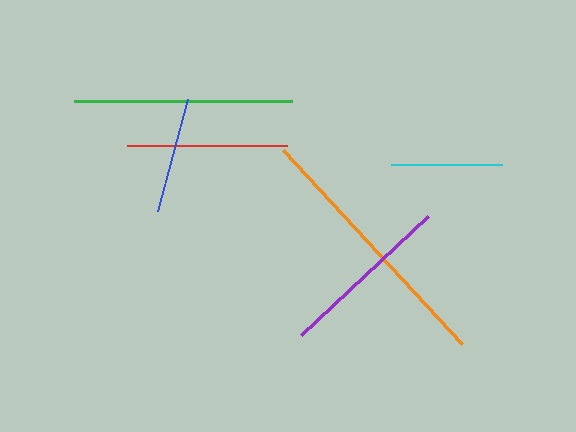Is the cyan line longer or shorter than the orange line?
The orange line is longer than the cyan line.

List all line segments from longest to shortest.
From longest to shortest: orange, green, purple, red, blue, cyan.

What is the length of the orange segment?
The orange segment is approximately 264 pixels long.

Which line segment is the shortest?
The cyan line is the shortest at approximately 111 pixels.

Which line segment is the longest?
The orange line is the longest at approximately 264 pixels.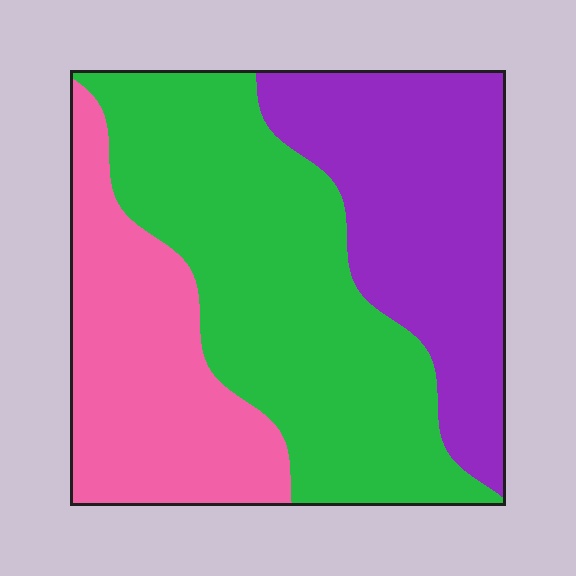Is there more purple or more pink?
Purple.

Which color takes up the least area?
Pink, at roughly 25%.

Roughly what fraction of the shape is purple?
Purple covers 30% of the shape.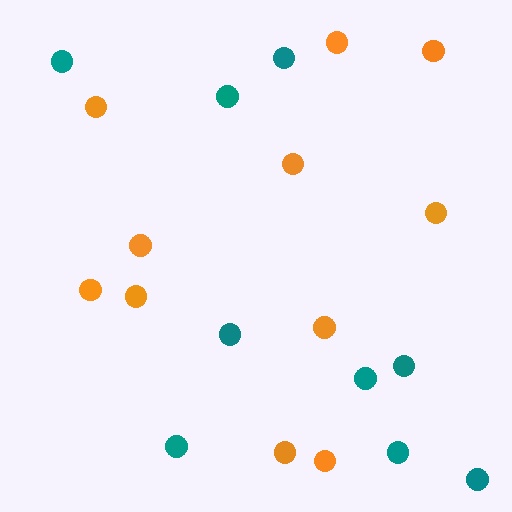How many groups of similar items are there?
There are 2 groups: one group of teal circles (9) and one group of orange circles (11).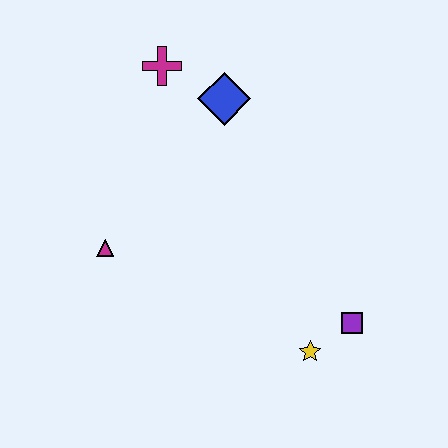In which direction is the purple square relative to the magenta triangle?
The purple square is to the right of the magenta triangle.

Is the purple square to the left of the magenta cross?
No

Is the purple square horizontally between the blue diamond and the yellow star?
No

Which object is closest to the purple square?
The yellow star is closest to the purple square.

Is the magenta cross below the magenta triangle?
No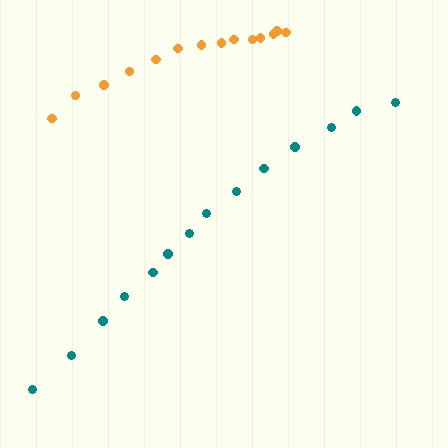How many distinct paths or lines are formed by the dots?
There are 2 distinct paths.